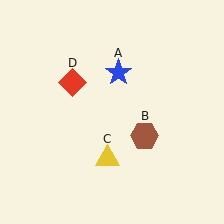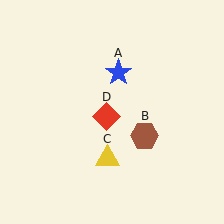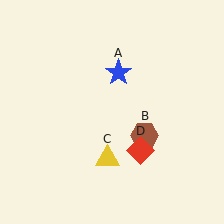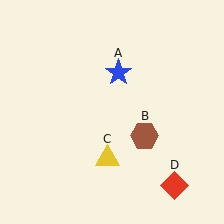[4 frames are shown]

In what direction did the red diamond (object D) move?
The red diamond (object D) moved down and to the right.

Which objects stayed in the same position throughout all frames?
Blue star (object A) and brown hexagon (object B) and yellow triangle (object C) remained stationary.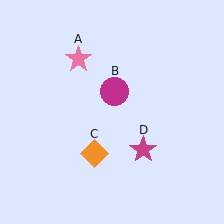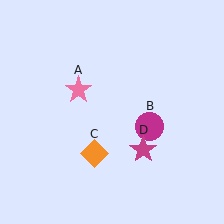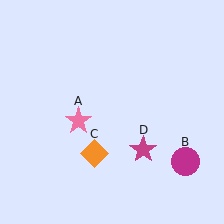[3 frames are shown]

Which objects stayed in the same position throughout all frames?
Orange diamond (object C) and magenta star (object D) remained stationary.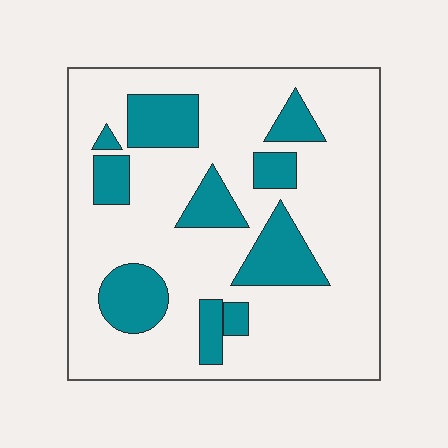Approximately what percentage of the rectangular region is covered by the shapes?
Approximately 25%.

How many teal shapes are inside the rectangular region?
10.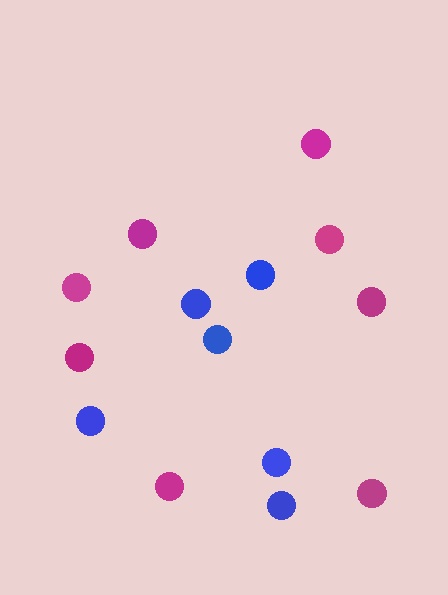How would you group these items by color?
There are 2 groups: one group of magenta circles (8) and one group of blue circles (6).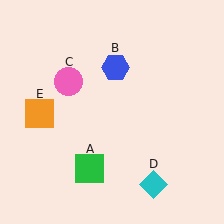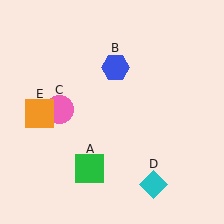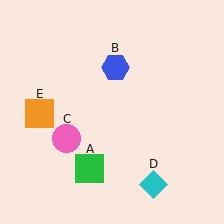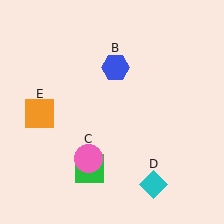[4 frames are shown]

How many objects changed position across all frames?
1 object changed position: pink circle (object C).